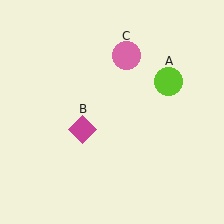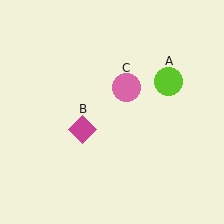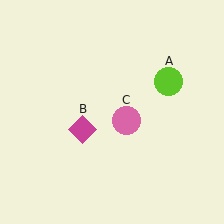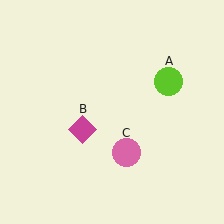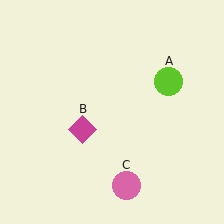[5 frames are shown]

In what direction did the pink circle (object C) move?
The pink circle (object C) moved down.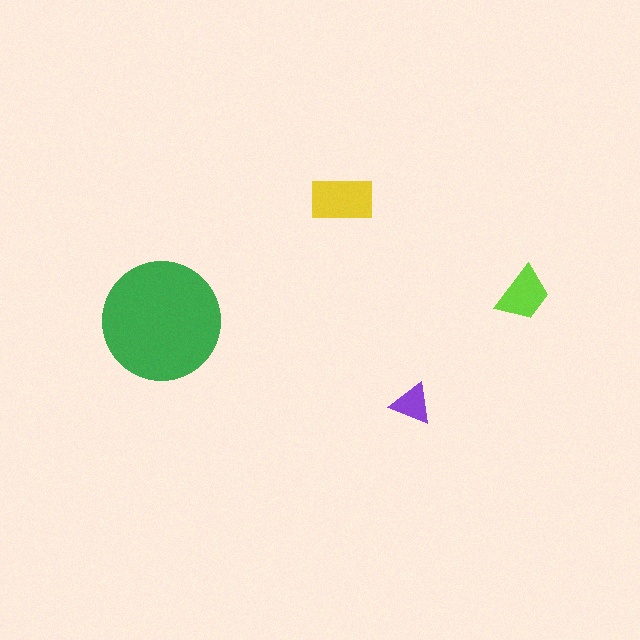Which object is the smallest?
The purple triangle.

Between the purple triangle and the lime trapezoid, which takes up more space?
The lime trapezoid.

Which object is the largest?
The green circle.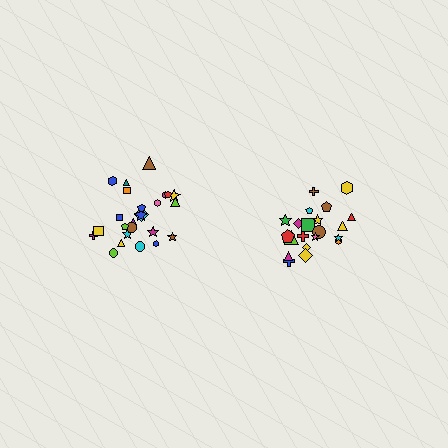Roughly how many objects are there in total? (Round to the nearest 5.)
Roughly 45 objects in total.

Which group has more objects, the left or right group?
The left group.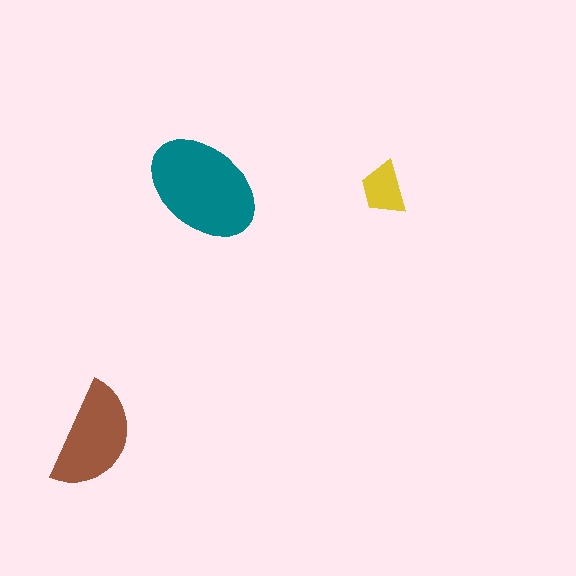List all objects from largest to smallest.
The teal ellipse, the brown semicircle, the yellow trapezoid.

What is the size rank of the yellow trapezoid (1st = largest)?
3rd.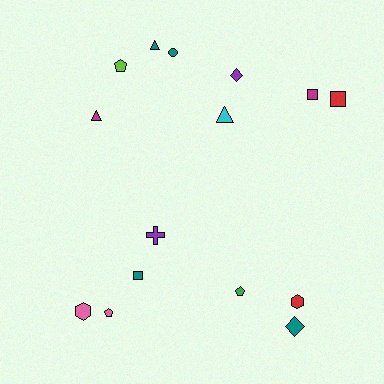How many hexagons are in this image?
There are 2 hexagons.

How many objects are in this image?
There are 15 objects.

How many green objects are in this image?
There is 1 green object.